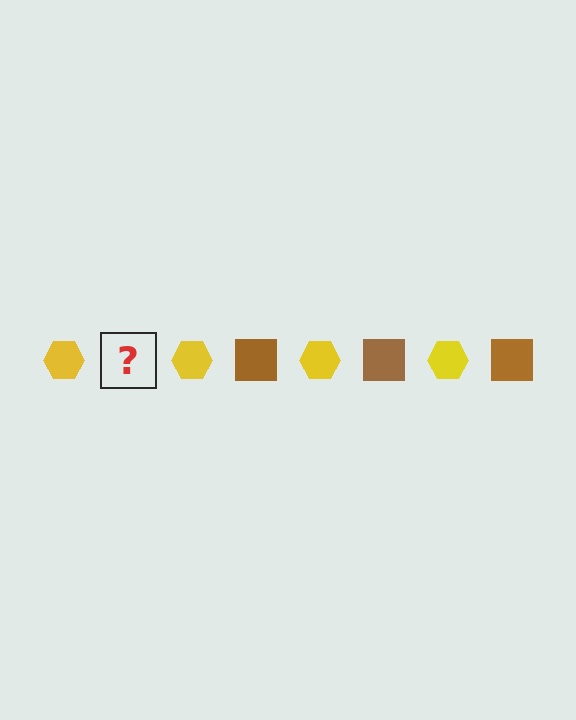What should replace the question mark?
The question mark should be replaced with a brown square.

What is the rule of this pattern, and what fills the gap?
The rule is that the pattern alternates between yellow hexagon and brown square. The gap should be filled with a brown square.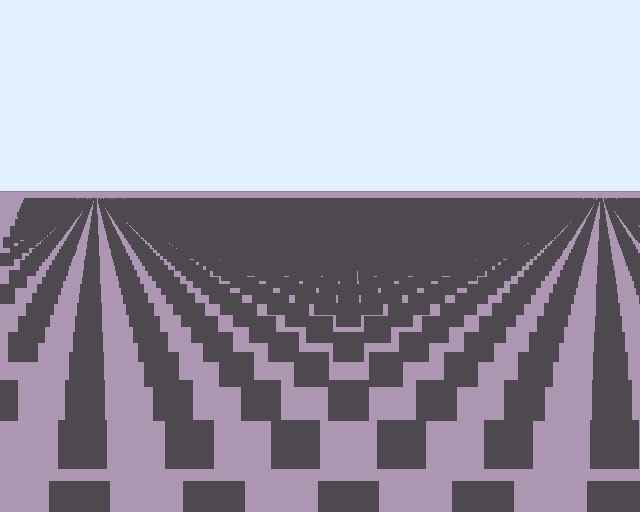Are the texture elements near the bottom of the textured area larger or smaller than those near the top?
Larger. Near the bottom, elements are closer to the viewer and appear at a bigger on-screen size.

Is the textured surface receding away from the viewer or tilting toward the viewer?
The surface is receding away from the viewer. Texture elements get smaller and denser toward the top.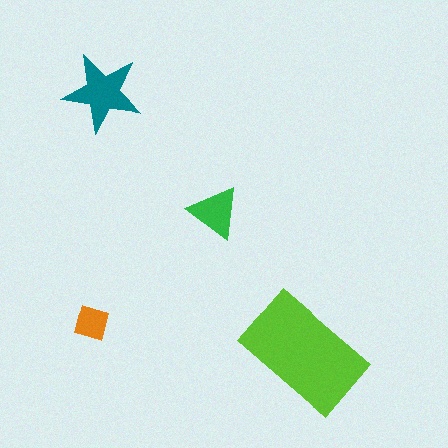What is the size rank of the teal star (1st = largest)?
2nd.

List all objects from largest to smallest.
The lime rectangle, the teal star, the green triangle, the orange diamond.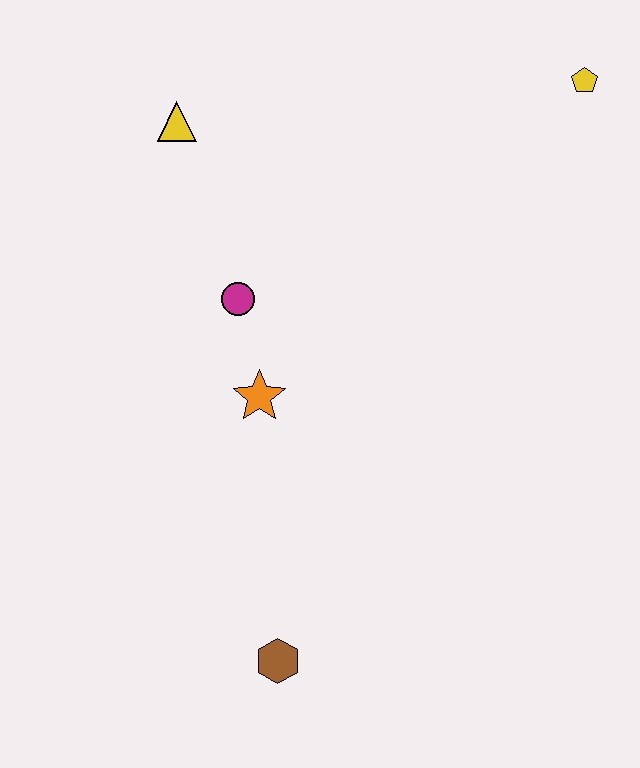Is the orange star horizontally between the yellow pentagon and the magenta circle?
Yes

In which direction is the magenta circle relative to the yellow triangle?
The magenta circle is below the yellow triangle.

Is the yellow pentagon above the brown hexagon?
Yes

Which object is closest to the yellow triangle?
The magenta circle is closest to the yellow triangle.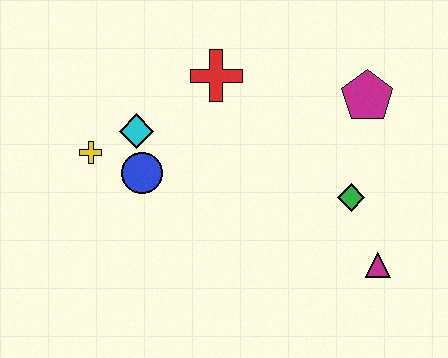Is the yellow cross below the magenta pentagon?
Yes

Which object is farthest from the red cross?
The magenta triangle is farthest from the red cross.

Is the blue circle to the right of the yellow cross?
Yes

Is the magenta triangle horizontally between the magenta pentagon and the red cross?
No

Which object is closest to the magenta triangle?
The green diamond is closest to the magenta triangle.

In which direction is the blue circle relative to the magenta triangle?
The blue circle is to the left of the magenta triangle.